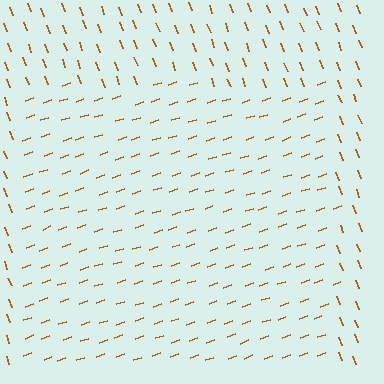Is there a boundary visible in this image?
Yes, there is a texture boundary formed by a change in line orientation.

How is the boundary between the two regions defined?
The boundary is defined purely by a change in line orientation (approximately 89 degrees difference). All lines are the same color and thickness.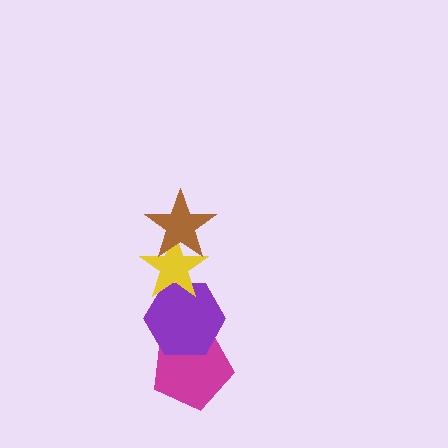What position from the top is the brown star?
The brown star is 1st from the top.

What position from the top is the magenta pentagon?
The magenta pentagon is 4th from the top.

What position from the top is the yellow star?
The yellow star is 2nd from the top.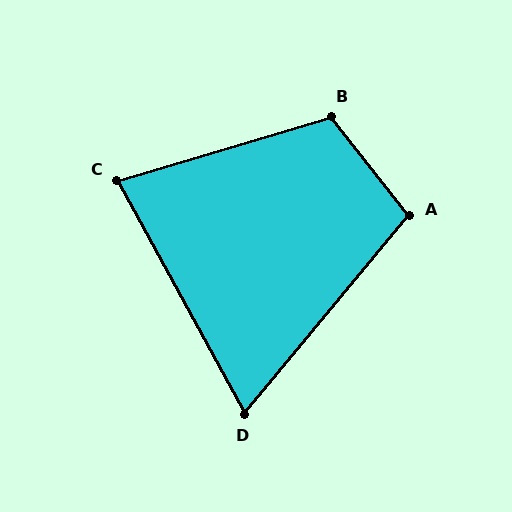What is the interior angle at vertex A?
Approximately 102 degrees (obtuse).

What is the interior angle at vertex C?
Approximately 78 degrees (acute).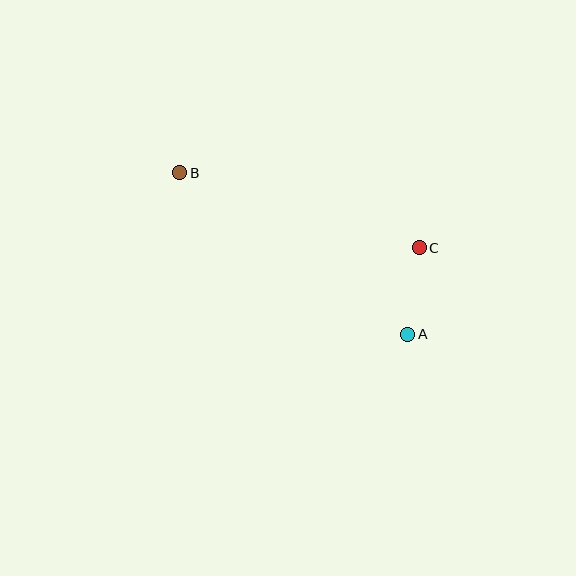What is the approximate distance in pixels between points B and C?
The distance between B and C is approximately 251 pixels.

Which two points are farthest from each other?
Points A and B are farthest from each other.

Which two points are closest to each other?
Points A and C are closest to each other.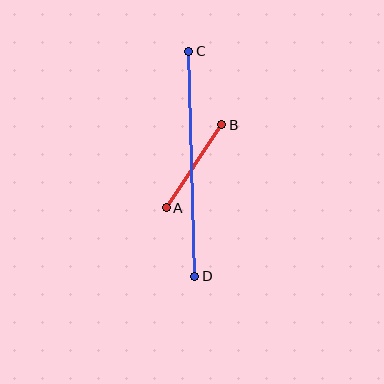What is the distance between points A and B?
The distance is approximately 100 pixels.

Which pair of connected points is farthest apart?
Points C and D are farthest apart.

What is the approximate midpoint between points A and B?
The midpoint is at approximately (194, 166) pixels.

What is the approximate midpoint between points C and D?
The midpoint is at approximately (192, 164) pixels.